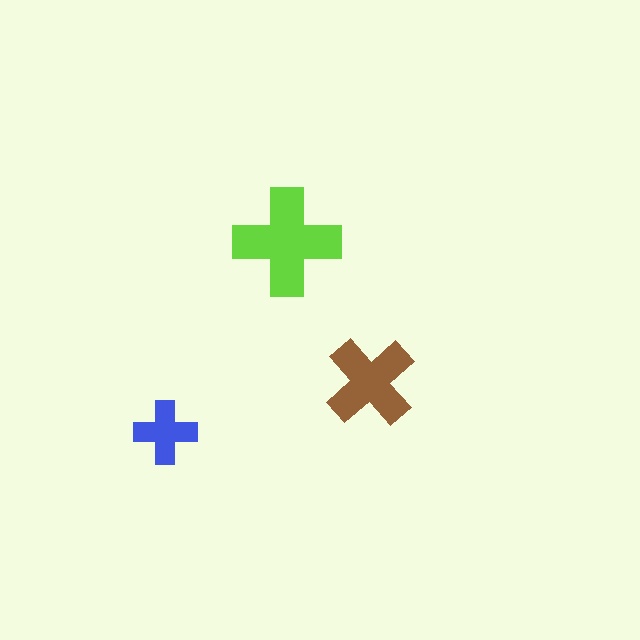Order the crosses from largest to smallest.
the lime one, the brown one, the blue one.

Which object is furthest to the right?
The brown cross is rightmost.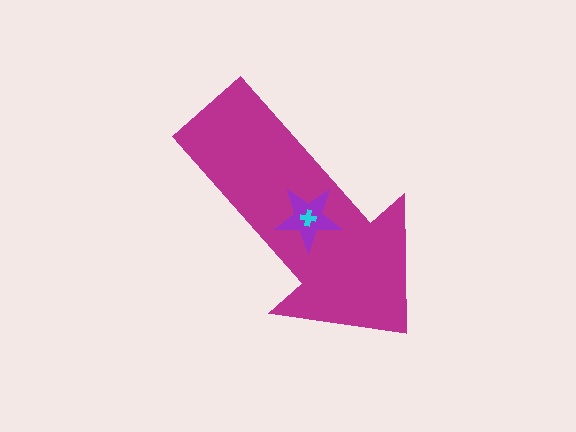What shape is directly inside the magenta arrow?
The purple star.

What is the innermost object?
The cyan cross.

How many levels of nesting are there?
3.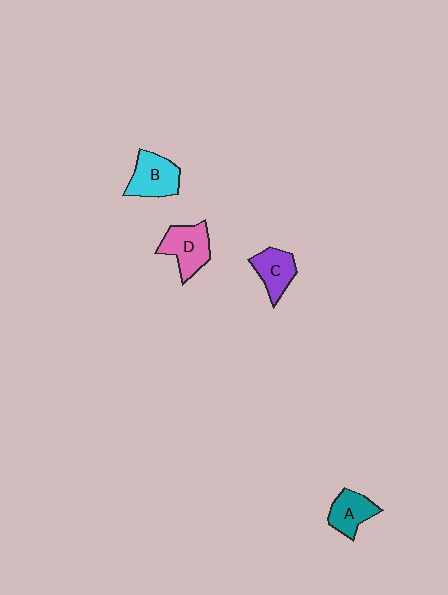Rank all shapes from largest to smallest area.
From largest to smallest: D (pink), B (cyan), C (purple), A (teal).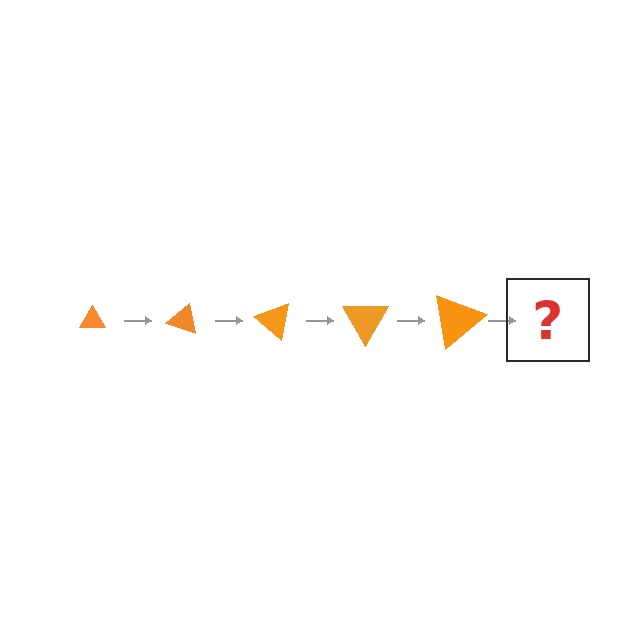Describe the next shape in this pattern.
It should be a triangle, larger than the previous one and rotated 100 degrees from the start.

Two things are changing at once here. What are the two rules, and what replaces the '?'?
The two rules are that the triangle grows larger each step and it rotates 20 degrees each step. The '?' should be a triangle, larger than the previous one and rotated 100 degrees from the start.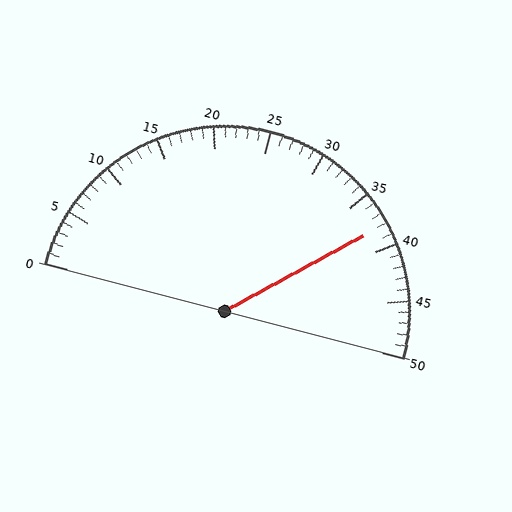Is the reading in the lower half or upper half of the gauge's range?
The reading is in the upper half of the range (0 to 50).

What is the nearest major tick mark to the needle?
The nearest major tick mark is 40.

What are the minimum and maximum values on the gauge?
The gauge ranges from 0 to 50.